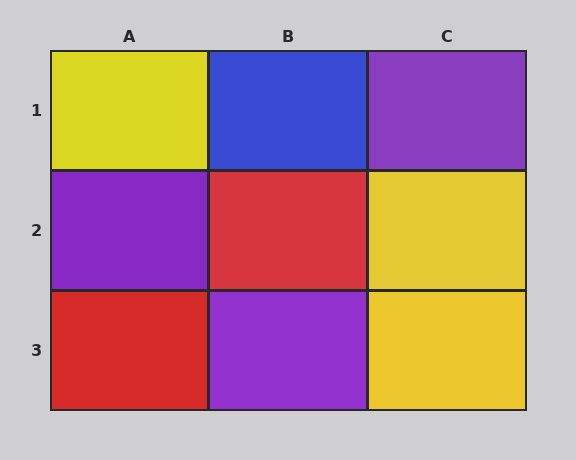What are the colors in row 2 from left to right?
Purple, red, yellow.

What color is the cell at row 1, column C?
Purple.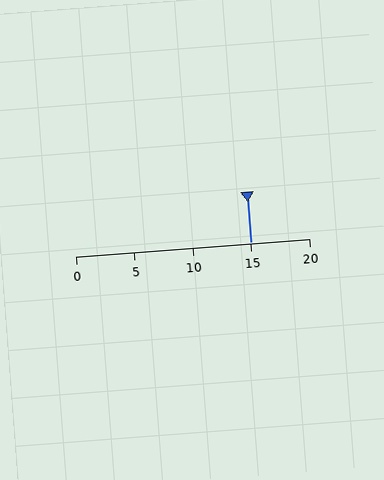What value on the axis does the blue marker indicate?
The marker indicates approximately 15.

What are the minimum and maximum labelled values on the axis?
The axis runs from 0 to 20.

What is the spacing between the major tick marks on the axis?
The major ticks are spaced 5 apart.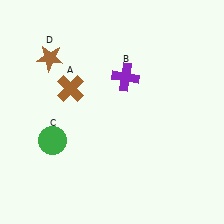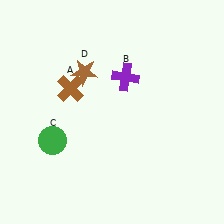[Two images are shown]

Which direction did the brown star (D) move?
The brown star (D) moved right.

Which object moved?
The brown star (D) moved right.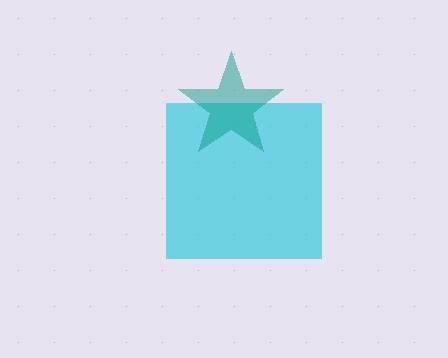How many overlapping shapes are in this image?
There are 2 overlapping shapes in the image.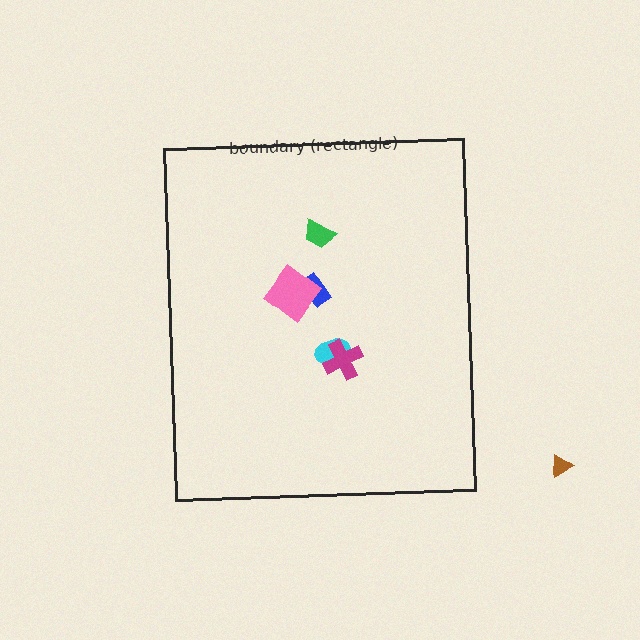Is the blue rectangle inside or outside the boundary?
Inside.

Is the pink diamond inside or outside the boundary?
Inside.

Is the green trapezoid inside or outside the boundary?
Inside.